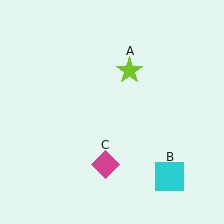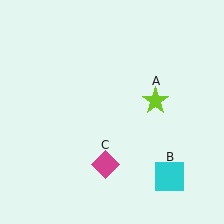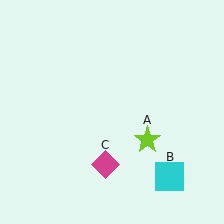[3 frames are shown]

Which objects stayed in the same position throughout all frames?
Cyan square (object B) and magenta diamond (object C) remained stationary.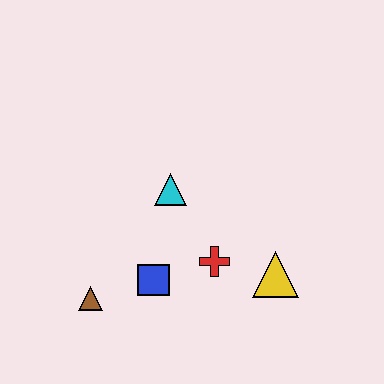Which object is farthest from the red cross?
The brown triangle is farthest from the red cross.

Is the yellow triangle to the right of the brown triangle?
Yes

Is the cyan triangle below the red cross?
No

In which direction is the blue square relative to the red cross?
The blue square is to the left of the red cross.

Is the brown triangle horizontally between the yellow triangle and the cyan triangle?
No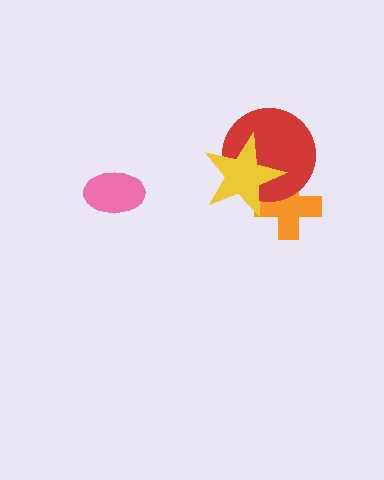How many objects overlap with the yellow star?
2 objects overlap with the yellow star.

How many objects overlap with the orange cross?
2 objects overlap with the orange cross.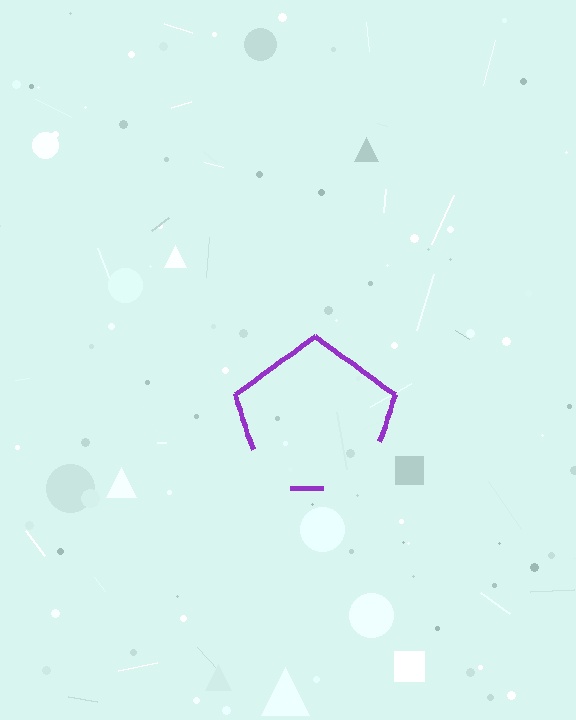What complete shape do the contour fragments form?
The contour fragments form a pentagon.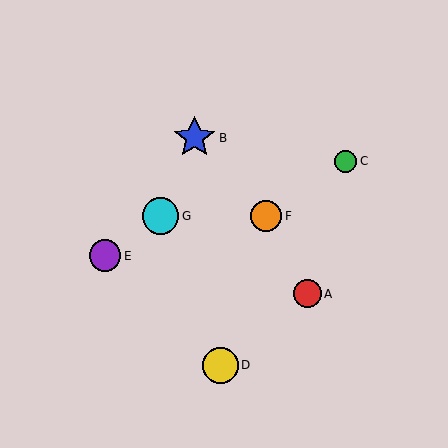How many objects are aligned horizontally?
2 objects (F, G) are aligned horizontally.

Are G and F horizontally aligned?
Yes, both are at y≈216.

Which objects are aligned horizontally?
Objects F, G are aligned horizontally.